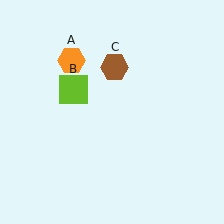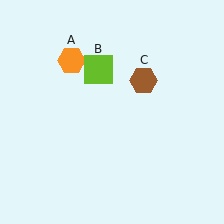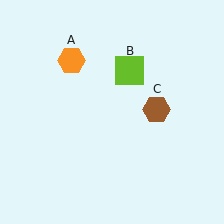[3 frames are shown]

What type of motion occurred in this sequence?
The lime square (object B), brown hexagon (object C) rotated clockwise around the center of the scene.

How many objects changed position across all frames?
2 objects changed position: lime square (object B), brown hexagon (object C).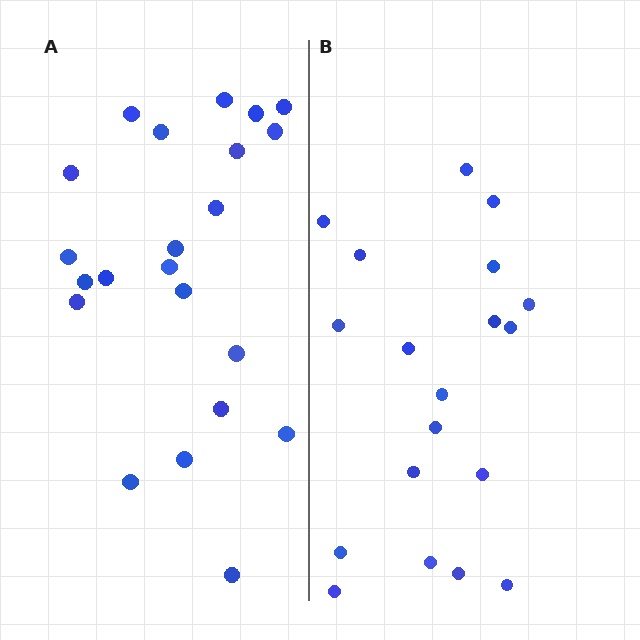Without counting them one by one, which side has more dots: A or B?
Region A (the left region) has more dots.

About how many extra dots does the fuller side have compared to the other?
Region A has just a few more — roughly 2 or 3 more dots than region B.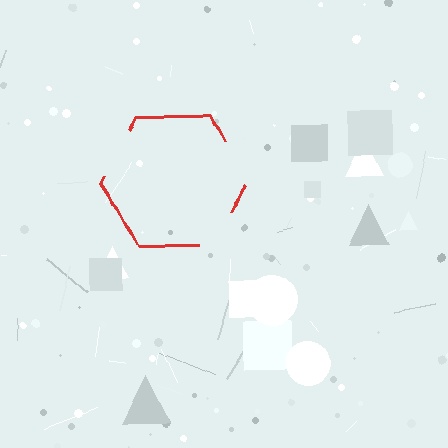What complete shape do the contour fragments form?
The contour fragments form a hexagon.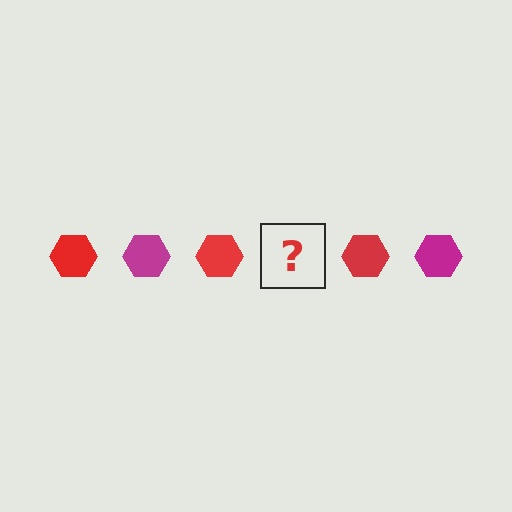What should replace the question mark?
The question mark should be replaced with a magenta hexagon.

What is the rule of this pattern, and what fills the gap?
The rule is that the pattern cycles through red, magenta hexagons. The gap should be filled with a magenta hexagon.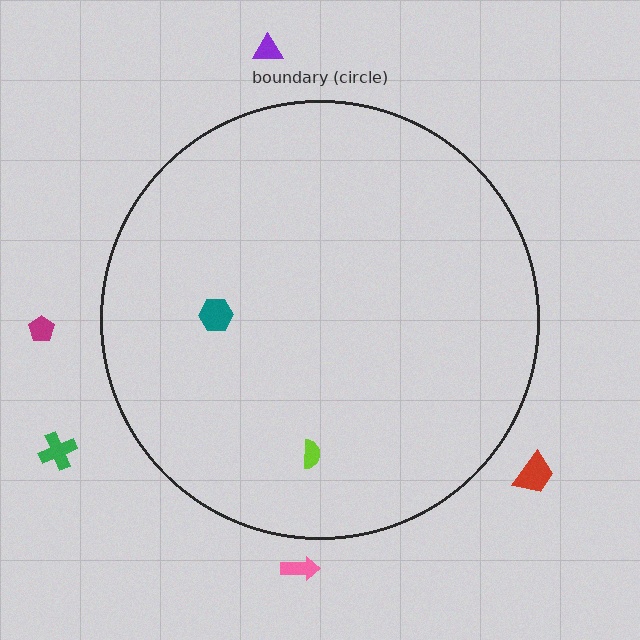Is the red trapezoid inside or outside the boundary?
Outside.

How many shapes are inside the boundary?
2 inside, 5 outside.